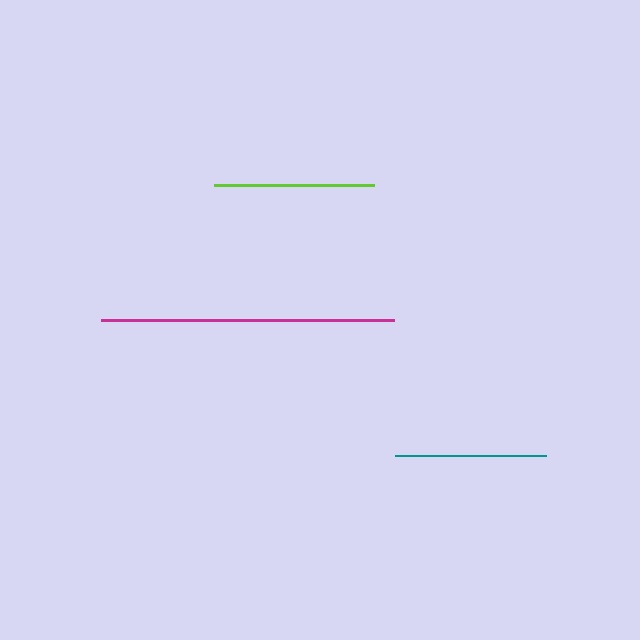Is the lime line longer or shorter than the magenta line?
The magenta line is longer than the lime line.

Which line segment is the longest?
The magenta line is the longest at approximately 292 pixels.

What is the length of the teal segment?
The teal segment is approximately 151 pixels long.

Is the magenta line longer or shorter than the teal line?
The magenta line is longer than the teal line.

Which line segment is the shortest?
The teal line is the shortest at approximately 151 pixels.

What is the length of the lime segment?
The lime segment is approximately 160 pixels long.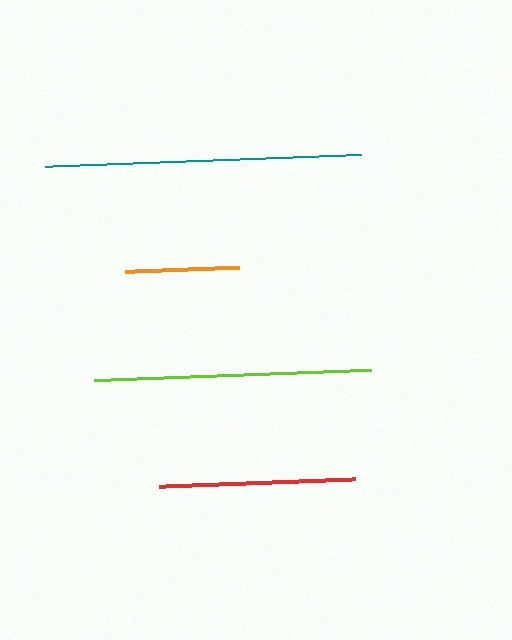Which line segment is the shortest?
The orange line is the shortest at approximately 115 pixels.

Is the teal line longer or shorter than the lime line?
The teal line is longer than the lime line.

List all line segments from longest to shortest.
From longest to shortest: teal, lime, red, orange.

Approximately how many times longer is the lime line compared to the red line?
The lime line is approximately 1.4 times the length of the red line.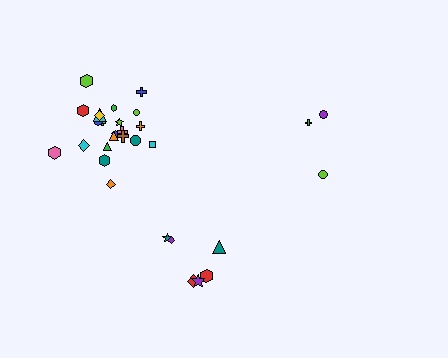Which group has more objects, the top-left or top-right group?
The top-left group.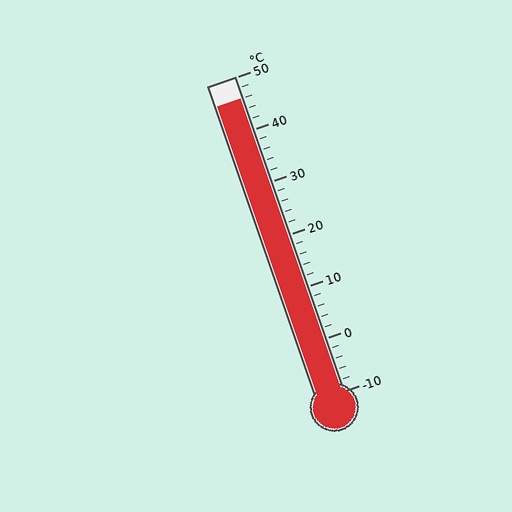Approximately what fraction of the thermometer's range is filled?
The thermometer is filled to approximately 95% of its range.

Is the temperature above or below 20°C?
The temperature is above 20°C.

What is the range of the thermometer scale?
The thermometer scale ranges from -10°C to 50°C.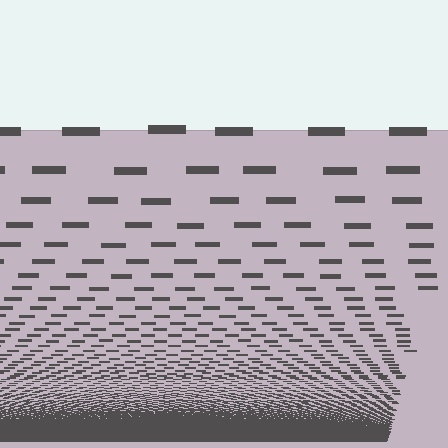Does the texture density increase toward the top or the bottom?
Density increases toward the bottom.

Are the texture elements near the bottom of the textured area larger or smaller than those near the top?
Smaller. The gradient is inverted — elements near the bottom are smaller and denser.